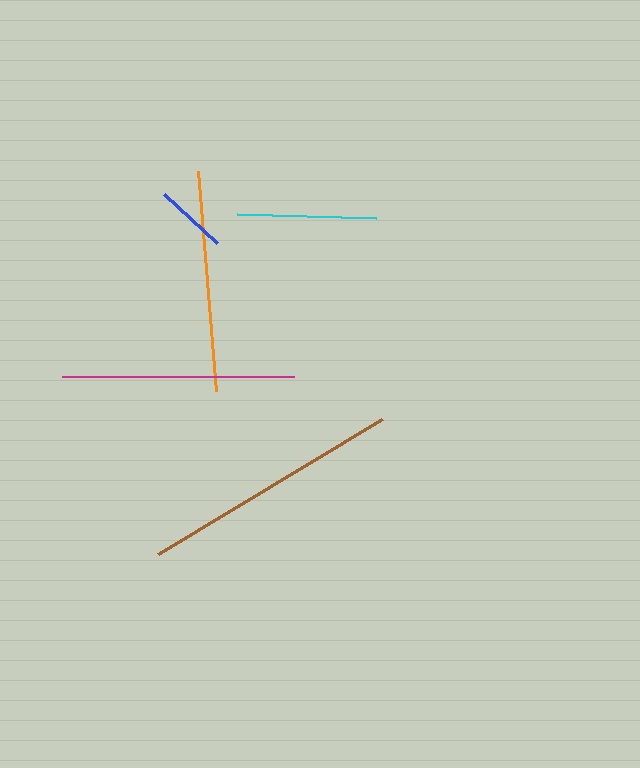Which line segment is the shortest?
The blue line is the shortest at approximately 72 pixels.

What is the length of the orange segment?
The orange segment is approximately 220 pixels long.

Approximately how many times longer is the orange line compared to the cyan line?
The orange line is approximately 1.6 times the length of the cyan line.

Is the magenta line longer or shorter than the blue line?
The magenta line is longer than the blue line.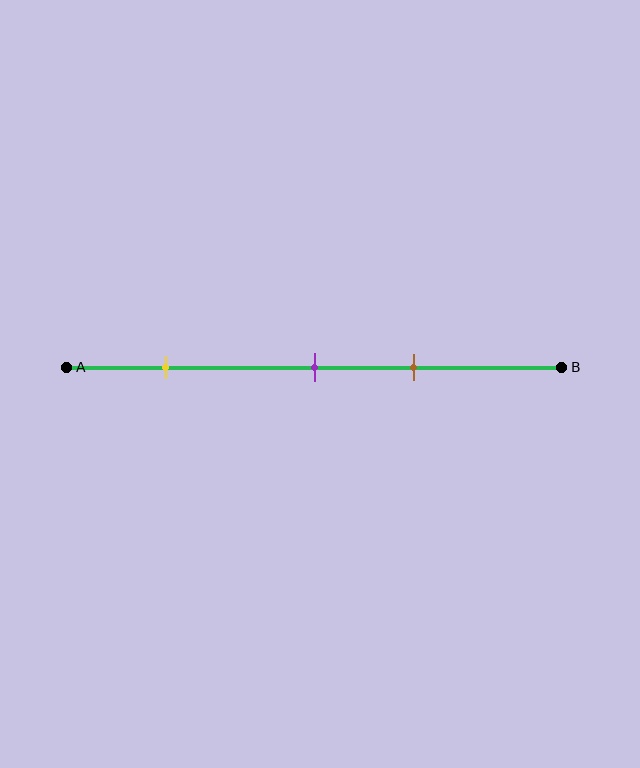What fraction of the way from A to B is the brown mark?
The brown mark is approximately 70% (0.7) of the way from A to B.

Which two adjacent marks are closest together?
The purple and brown marks are the closest adjacent pair.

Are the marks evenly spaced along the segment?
No, the marks are not evenly spaced.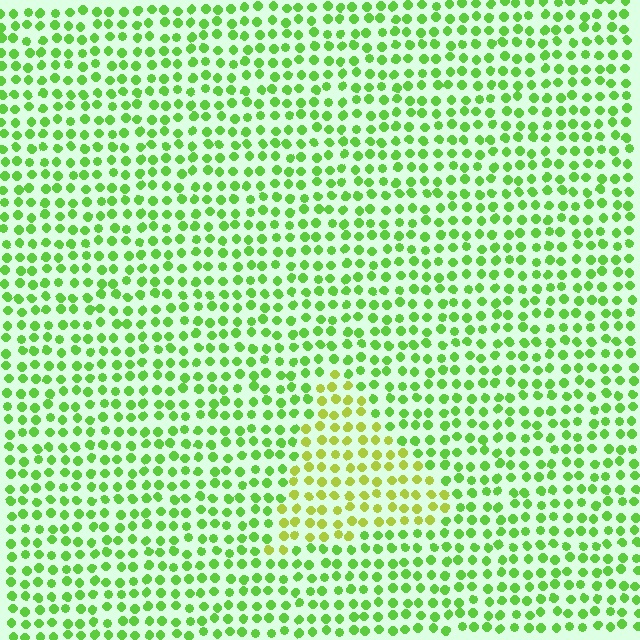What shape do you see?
I see a triangle.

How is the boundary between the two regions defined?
The boundary is defined purely by a slight shift in hue (about 33 degrees). Spacing, size, and orientation are identical on both sides.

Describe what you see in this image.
The image is filled with small lime elements in a uniform arrangement. A triangle-shaped region is visible where the elements are tinted to a slightly different hue, forming a subtle color boundary.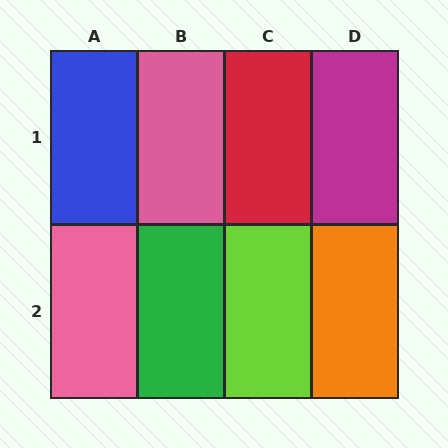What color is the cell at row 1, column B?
Pink.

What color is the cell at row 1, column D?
Magenta.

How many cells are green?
1 cell is green.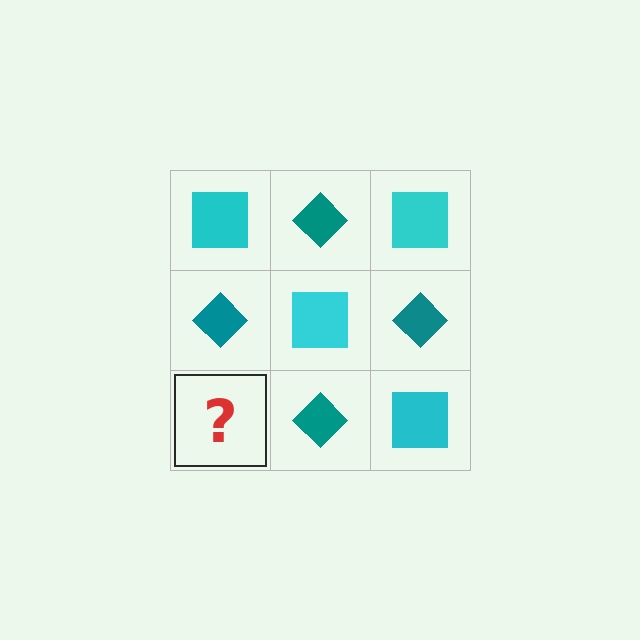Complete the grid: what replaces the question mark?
The question mark should be replaced with a cyan square.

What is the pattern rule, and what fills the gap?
The rule is that it alternates cyan square and teal diamond in a checkerboard pattern. The gap should be filled with a cyan square.